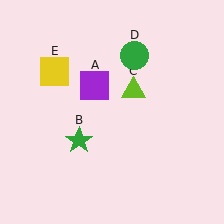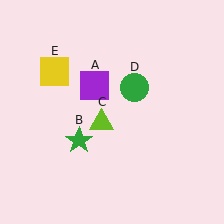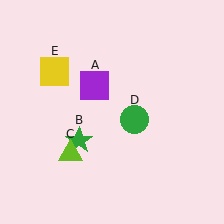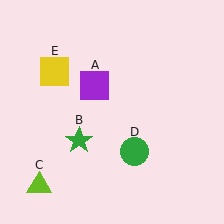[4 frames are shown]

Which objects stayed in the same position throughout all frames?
Purple square (object A) and green star (object B) and yellow square (object E) remained stationary.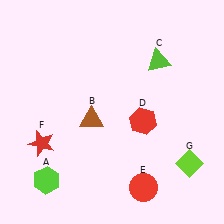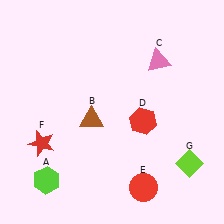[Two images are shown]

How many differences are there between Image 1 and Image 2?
There is 1 difference between the two images.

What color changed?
The triangle (C) changed from lime in Image 1 to pink in Image 2.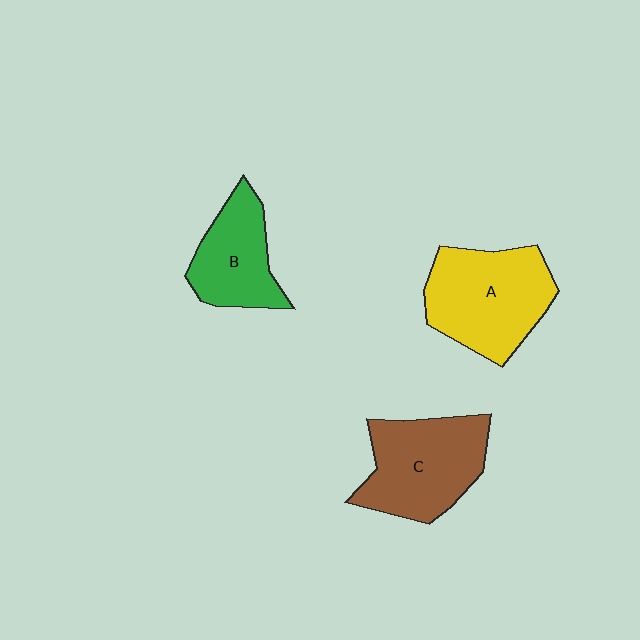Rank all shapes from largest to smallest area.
From largest to smallest: A (yellow), C (brown), B (green).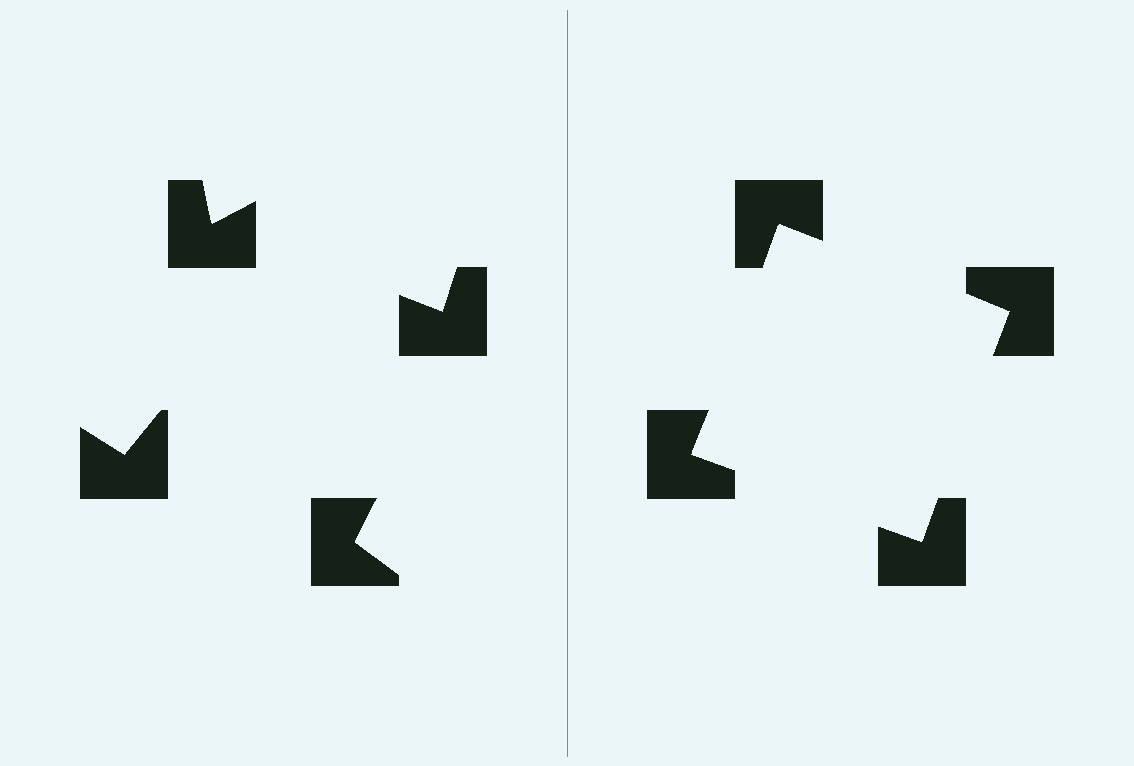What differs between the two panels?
The notched squares are positioned identically on both sides; only the wedge orientations differ. On the right they align to a square; on the left they are misaligned.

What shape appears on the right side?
An illusory square.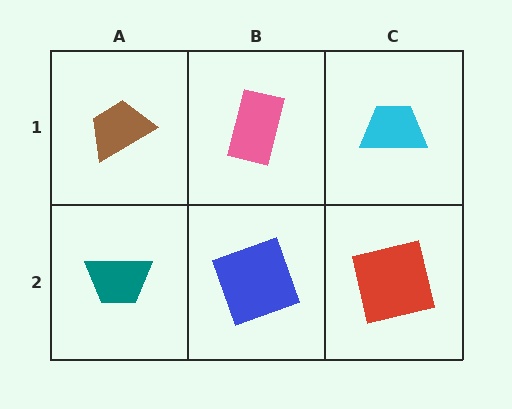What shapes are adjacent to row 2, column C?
A cyan trapezoid (row 1, column C), a blue square (row 2, column B).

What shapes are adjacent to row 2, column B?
A pink rectangle (row 1, column B), a teal trapezoid (row 2, column A), a red square (row 2, column C).